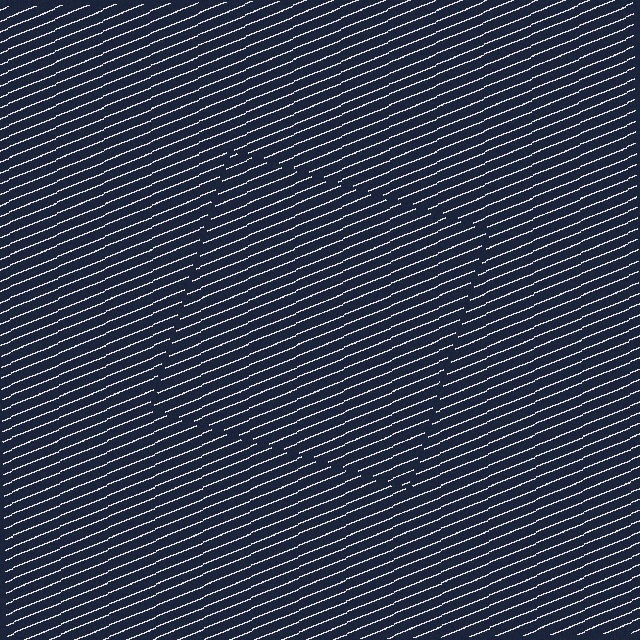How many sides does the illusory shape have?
4 sides — the line-ends trace a square.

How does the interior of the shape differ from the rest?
The interior of the shape contains the same grating, shifted by half a period — the contour is defined by the phase discontinuity where line-ends from the inner and outer gratings abut.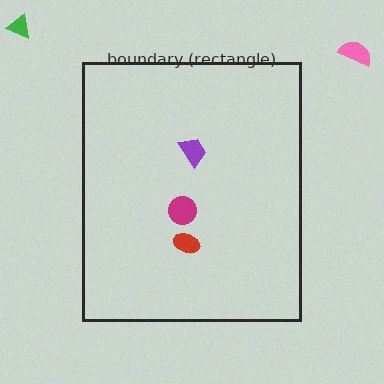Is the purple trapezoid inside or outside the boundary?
Inside.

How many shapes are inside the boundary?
3 inside, 2 outside.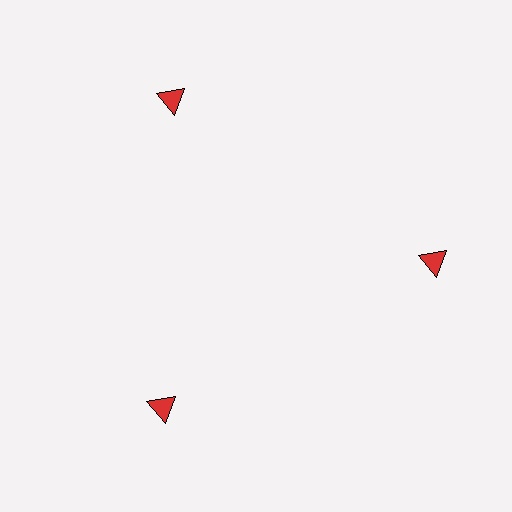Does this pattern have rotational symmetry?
Yes, this pattern has 3-fold rotational symmetry. It looks the same after rotating 120 degrees around the center.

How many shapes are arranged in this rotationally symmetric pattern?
There are 3 shapes, arranged in 3 groups of 1.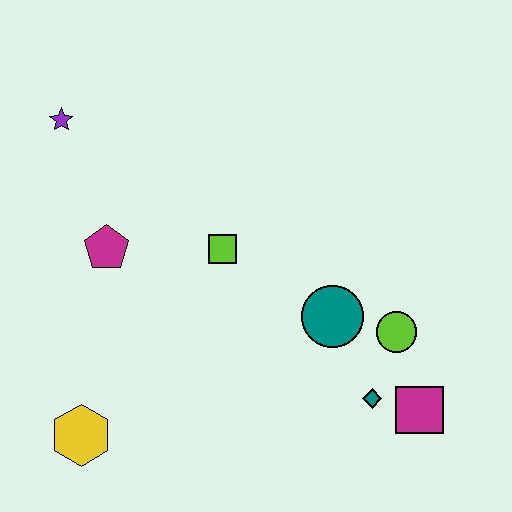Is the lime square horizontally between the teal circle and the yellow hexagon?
Yes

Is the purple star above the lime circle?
Yes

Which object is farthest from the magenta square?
The purple star is farthest from the magenta square.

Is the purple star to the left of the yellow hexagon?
Yes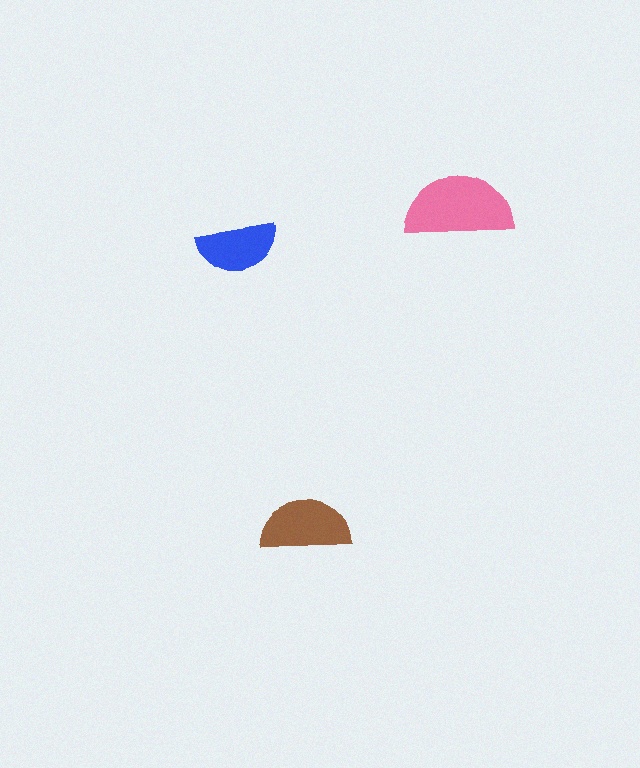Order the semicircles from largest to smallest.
the pink one, the brown one, the blue one.